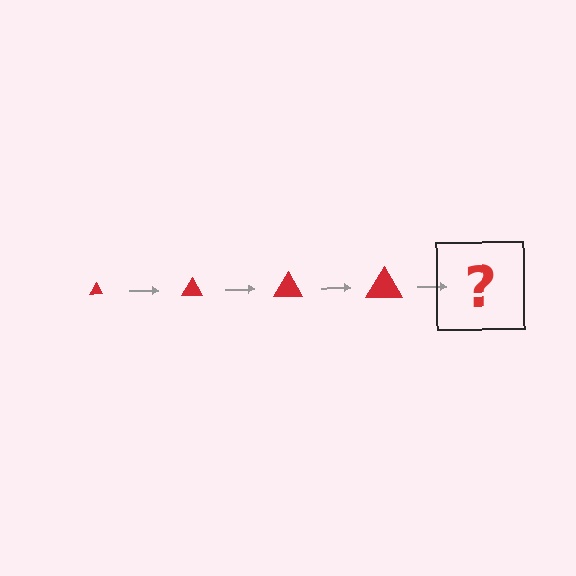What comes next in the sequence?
The next element should be a red triangle, larger than the previous one.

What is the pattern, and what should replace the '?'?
The pattern is that the triangle gets progressively larger each step. The '?' should be a red triangle, larger than the previous one.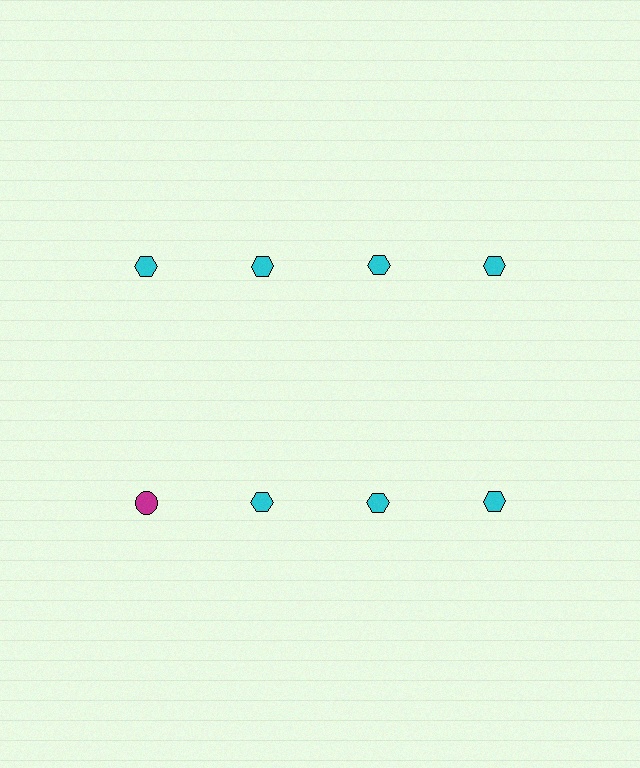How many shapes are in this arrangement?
There are 8 shapes arranged in a grid pattern.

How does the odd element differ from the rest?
It differs in both color (magenta instead of cyan) and shape (circle instead of hexagon).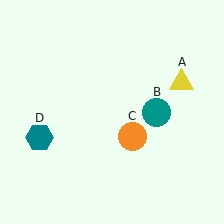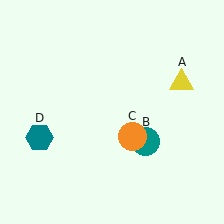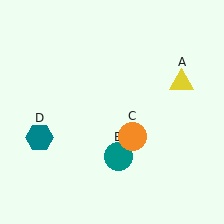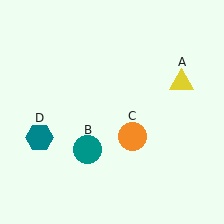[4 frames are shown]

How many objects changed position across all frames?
1 object changed position: teal circle (object B).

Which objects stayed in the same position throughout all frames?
Yellow triangle (object A) and orange circle (object C) and teal hexagon (object D) remained stationary.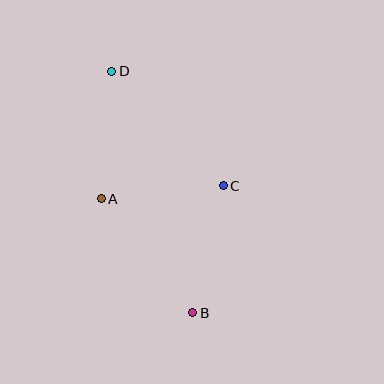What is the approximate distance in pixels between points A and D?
The distance between A and D is approximately 128 pixels.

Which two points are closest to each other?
Points A and C are closest to each other.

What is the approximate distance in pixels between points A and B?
The distance between A and B is approximately 146 pixels.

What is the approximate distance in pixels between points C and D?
The distance between C and D is approximately 159 pixels.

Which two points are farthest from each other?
Points B and D are farthest from each other.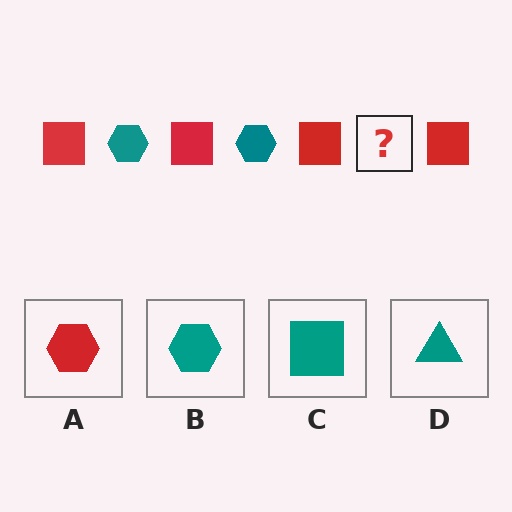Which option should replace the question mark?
Option B.